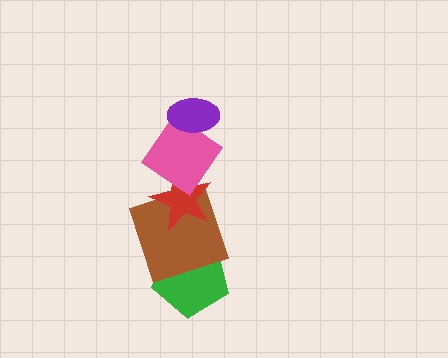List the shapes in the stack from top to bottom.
From top to bottom: the purple ellipse, the pink diamond, the red star, the brown square, the green pentagon.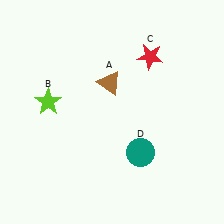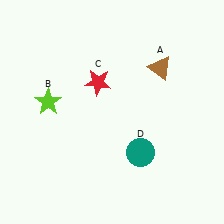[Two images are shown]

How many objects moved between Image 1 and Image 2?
2 objects moved between the two images.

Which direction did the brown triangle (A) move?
The brown triangle (A) moved right.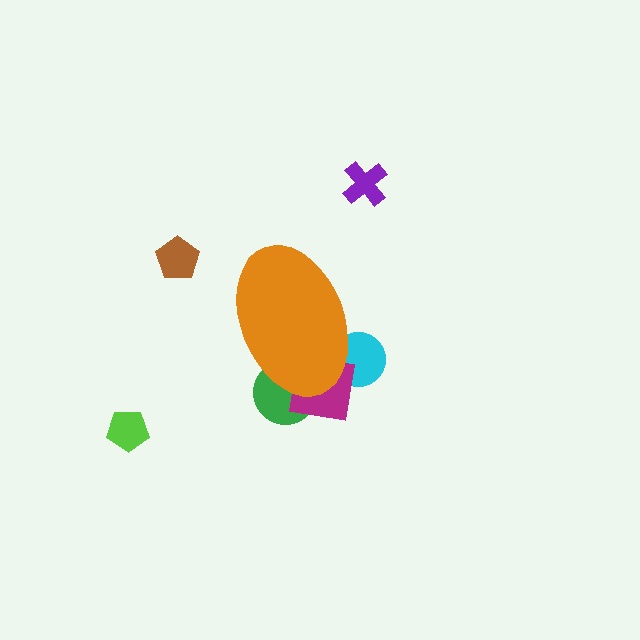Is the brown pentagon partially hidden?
No, the brown pentagon is fully visible.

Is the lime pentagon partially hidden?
No, the lime pentagon is fully visible.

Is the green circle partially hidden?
Yes, the green circle is partially hidden behind the orange ellipse.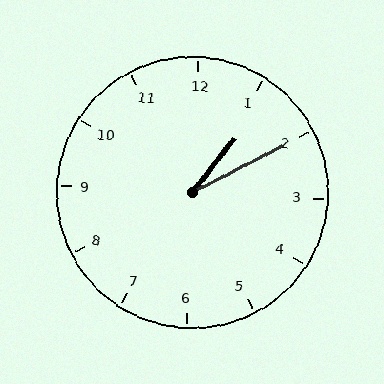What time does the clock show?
1:10.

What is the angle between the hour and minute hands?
Approximately 25 degrees.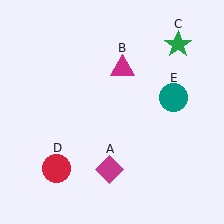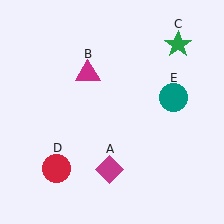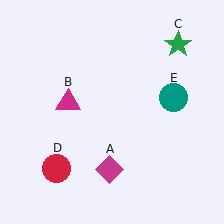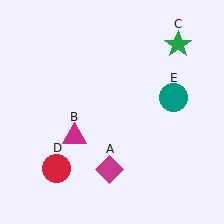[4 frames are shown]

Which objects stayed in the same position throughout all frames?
Magenta diamond (object A) and green star (object C) and red circle (object D) and teal circle (object E) remained stationary.